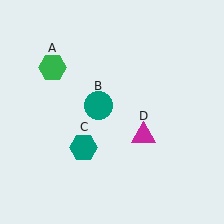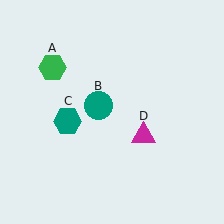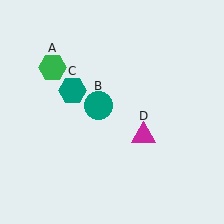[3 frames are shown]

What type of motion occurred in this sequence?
The teal hexagon (object C) rotated clockwise around the center of the scene.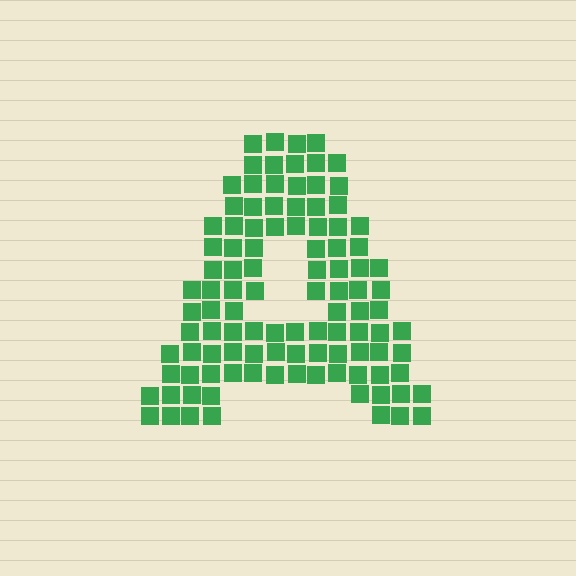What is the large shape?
The large shape is the letter A.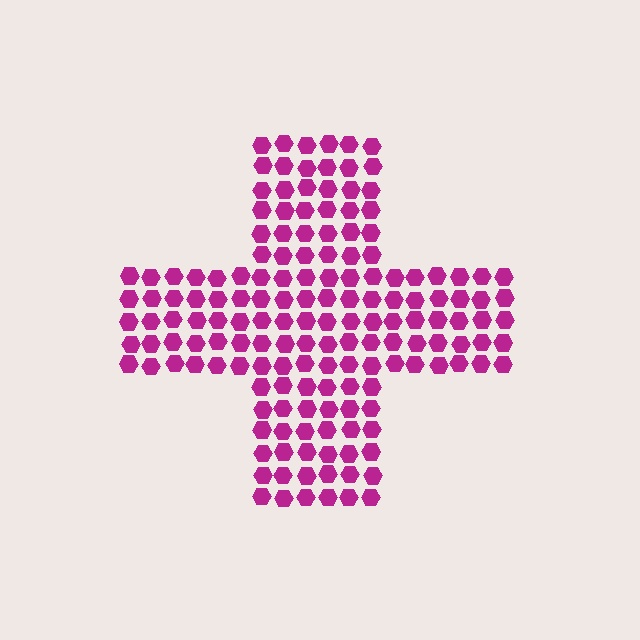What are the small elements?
The small elements are hexagons.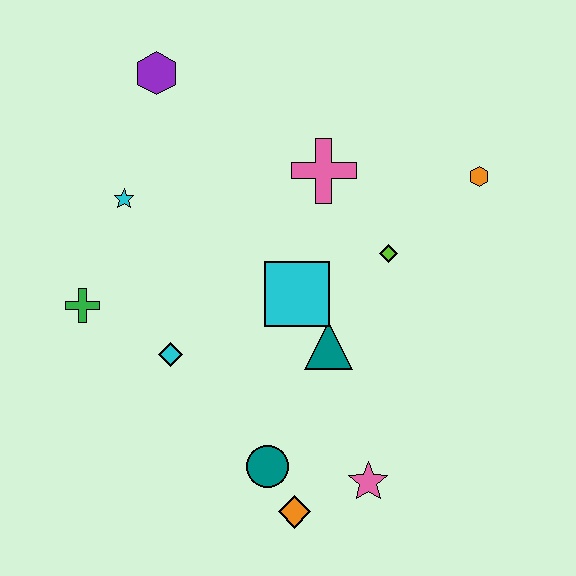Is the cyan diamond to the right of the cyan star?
Yes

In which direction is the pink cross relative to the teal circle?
The pink cross is above the teal circle.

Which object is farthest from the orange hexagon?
The green cross is farthest from the orange hexagon.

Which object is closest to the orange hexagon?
The lime diamond is closest to the orange hexagon.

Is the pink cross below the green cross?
No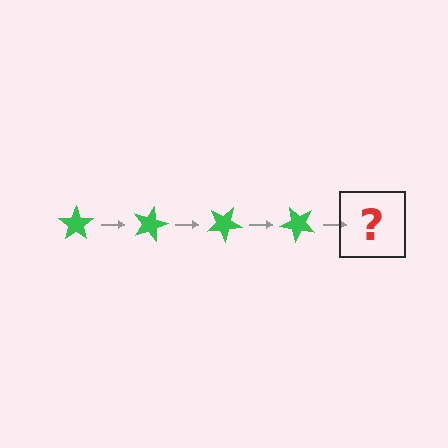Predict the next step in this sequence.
The next step is a green star rotated 60 degrees.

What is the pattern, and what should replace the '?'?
The pattern is that the star rotates 15 degrees each step. The '?' should be a green star rotated 60 degrees.